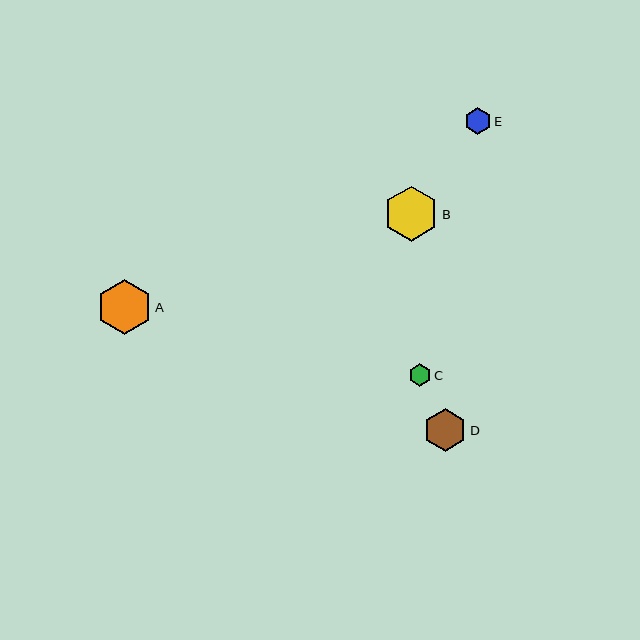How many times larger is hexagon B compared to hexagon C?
Hexagon B is approximately 2.4 times the size of hexagon C.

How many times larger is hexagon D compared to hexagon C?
Hexagon D is approximately 1.9 times the size of hexagon C.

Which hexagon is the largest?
Hexagon A is the largest with a size of approximately 55 pixels.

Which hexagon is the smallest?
Hexagon C is the smallest with a size of approximately 23 pixels.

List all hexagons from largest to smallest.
From largest to smallest: A, B, D, E, C.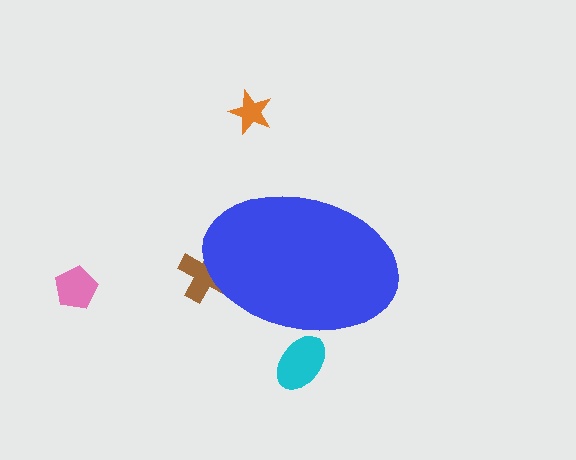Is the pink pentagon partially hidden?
No, the pink pentagon is fully visible.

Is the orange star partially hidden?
No, the orange star is fully visible.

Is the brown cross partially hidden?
Yes, the brown cross is partially hidden behind the blue ellipse.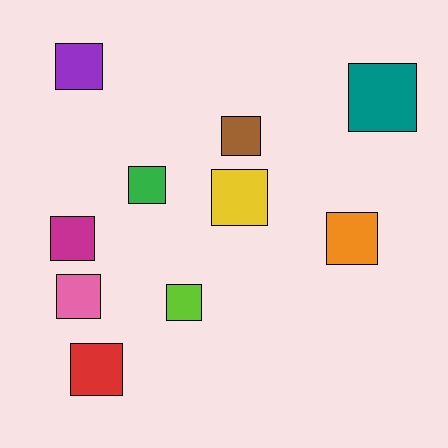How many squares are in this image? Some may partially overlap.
There are 10 squares.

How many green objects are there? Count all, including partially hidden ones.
There is 1 green object.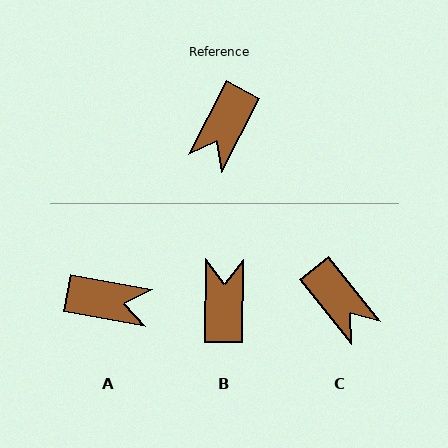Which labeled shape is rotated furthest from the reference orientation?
B, about 153 degrees away.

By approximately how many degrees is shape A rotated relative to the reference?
Approximately 107 degrees counter-clockwise.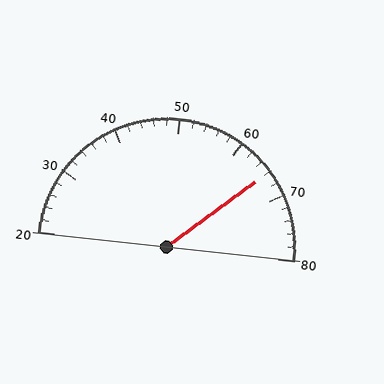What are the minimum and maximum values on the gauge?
The gauge ranges from 20 to 80.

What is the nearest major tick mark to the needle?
The nearest major tick mark is 70.